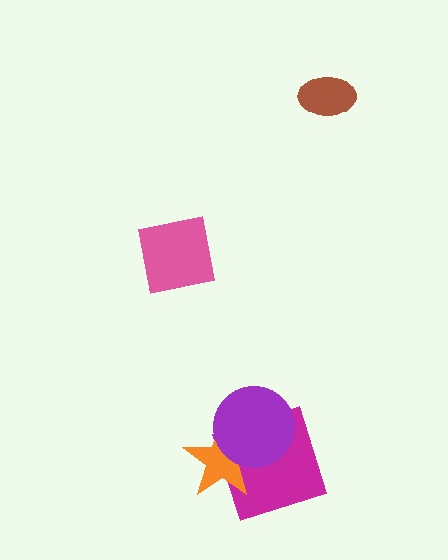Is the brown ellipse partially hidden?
No, no other shape covers it.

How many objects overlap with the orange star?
2 objects overlap with the orange star.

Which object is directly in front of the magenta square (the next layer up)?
The orange star is directly in front of the magenta square.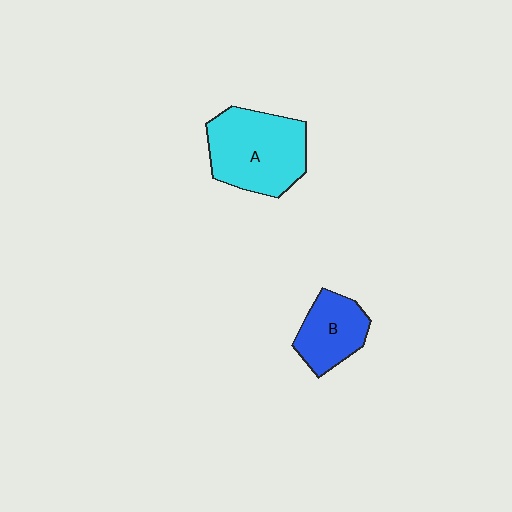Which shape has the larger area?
Shape A (cyan).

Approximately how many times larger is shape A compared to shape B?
Approximately 1.7 times.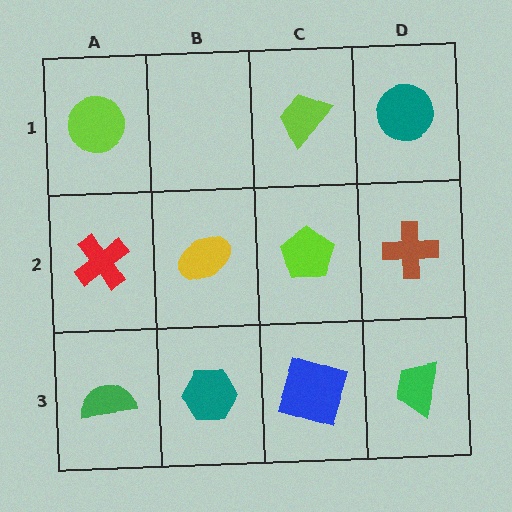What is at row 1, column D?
A teal circle.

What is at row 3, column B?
A teal hexagon.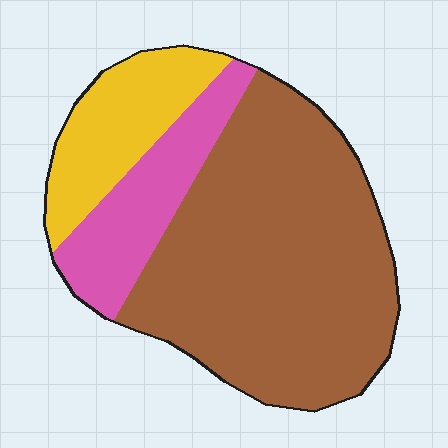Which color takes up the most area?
Brown, at roughly 65%.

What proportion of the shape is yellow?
Yellow takes up between a sixth and a third of the shape.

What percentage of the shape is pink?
Pink takes up about one sixth (1/6) of the shape.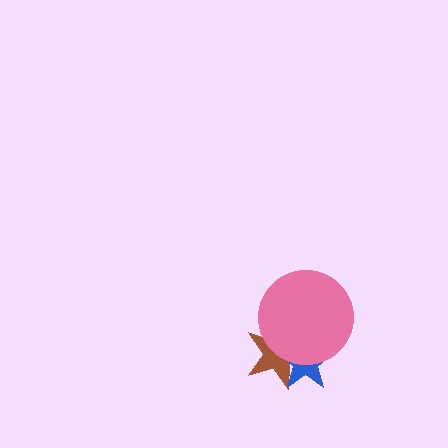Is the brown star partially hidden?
Yes, it is partially covered by another shape.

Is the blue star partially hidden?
Yes, it is partially covered by another shape.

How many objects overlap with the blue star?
2 objects overlap with the blue star.